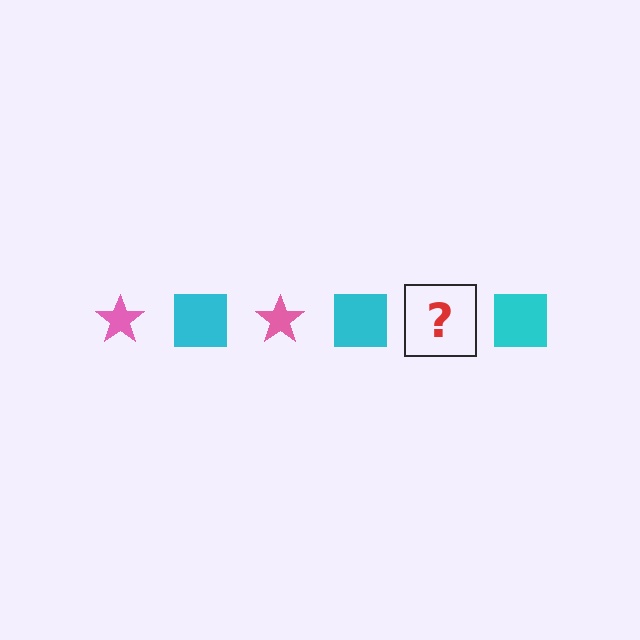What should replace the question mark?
The question mark should be replaced with a pink star.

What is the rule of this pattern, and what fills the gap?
The rule is that the pattern alternates between pink star and cyan square. The gap should be filled with a pink star.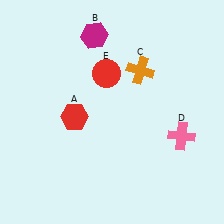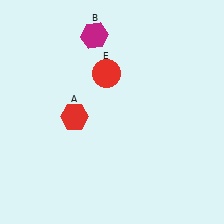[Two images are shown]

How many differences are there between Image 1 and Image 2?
There are 2 differences between the two images.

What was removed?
The pink cross (D), the orange cross (C) were removed in Image 2.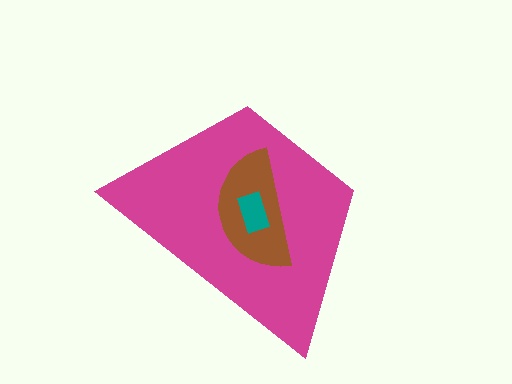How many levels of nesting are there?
3.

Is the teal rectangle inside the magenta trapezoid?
Yes.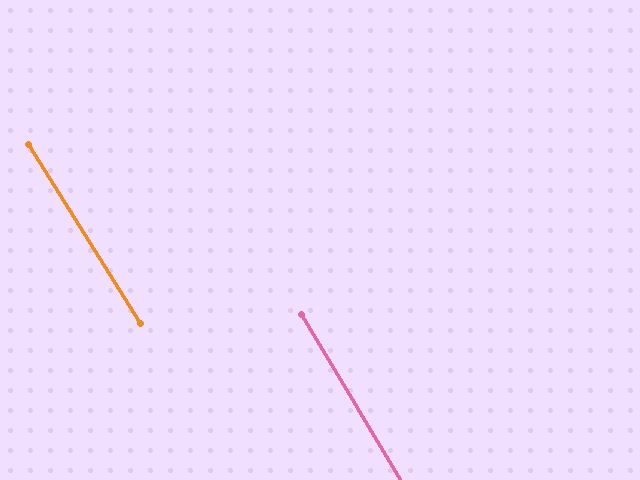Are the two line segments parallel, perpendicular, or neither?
Parallel — their directions differ by only 1.0°.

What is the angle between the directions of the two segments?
Approximately 1 degree.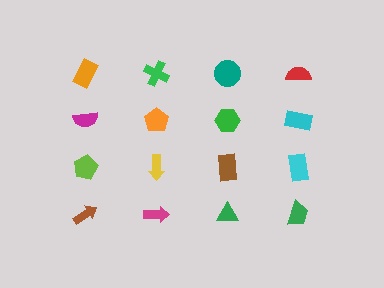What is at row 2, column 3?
A green hexagon.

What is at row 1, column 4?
A red semicircle.